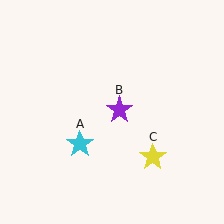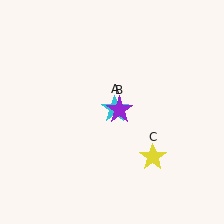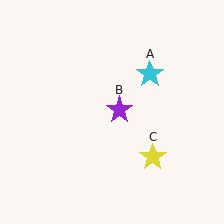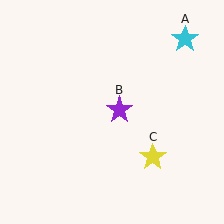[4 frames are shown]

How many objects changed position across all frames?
1 object changed position: cyan star (object A).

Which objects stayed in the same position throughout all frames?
Purple star (object B) and yellow star (object C) remained stationary.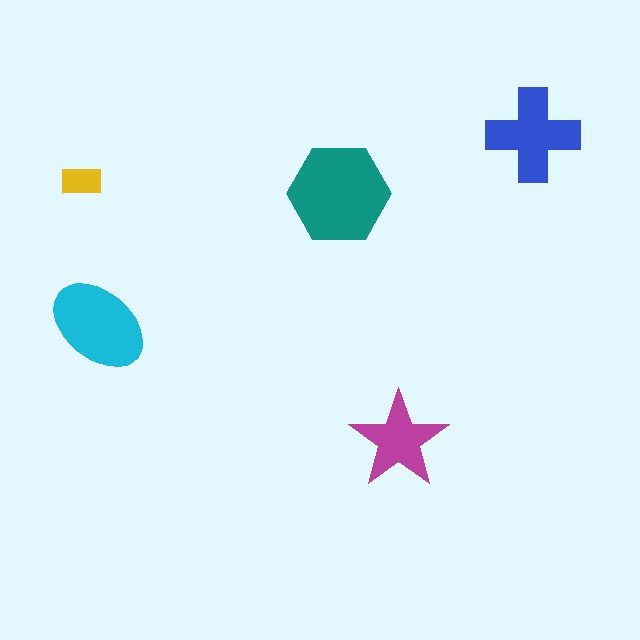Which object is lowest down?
The magenta star is bottommost.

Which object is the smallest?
The yellow rectangle.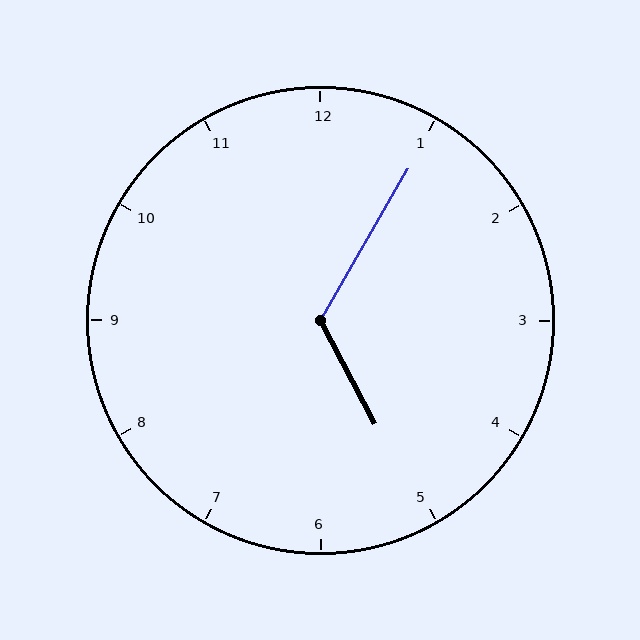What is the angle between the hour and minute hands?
Approximately 122 degrees.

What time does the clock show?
5:05.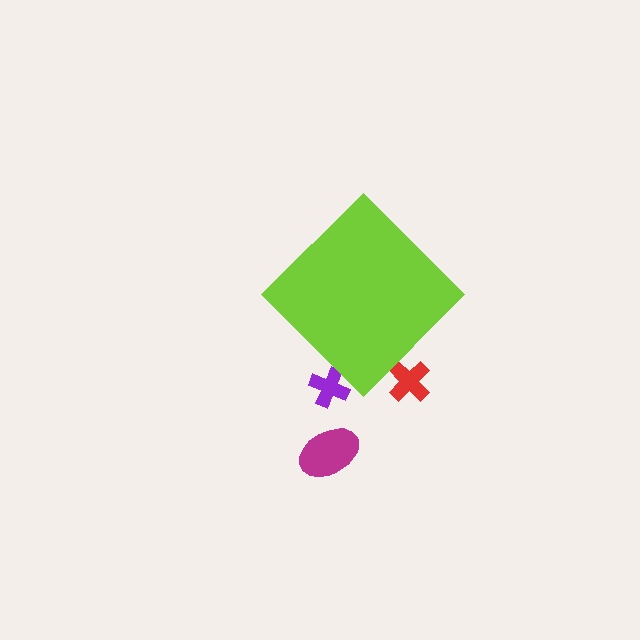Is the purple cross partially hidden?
Yes, the purple cross is partially hidden behind the lime diamond.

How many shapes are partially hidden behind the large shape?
2 shapes are partially hidden.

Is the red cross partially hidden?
Yes, the red cross is partially hidden behind the lime diamond.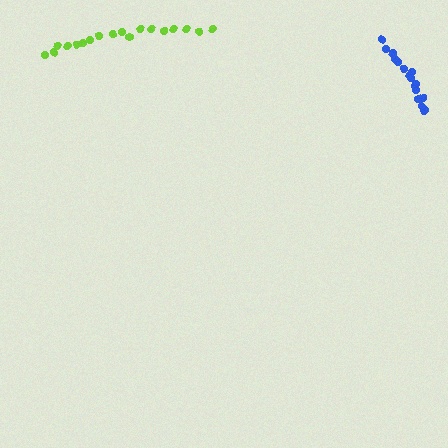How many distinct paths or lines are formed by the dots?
There are 2 distinct paths.